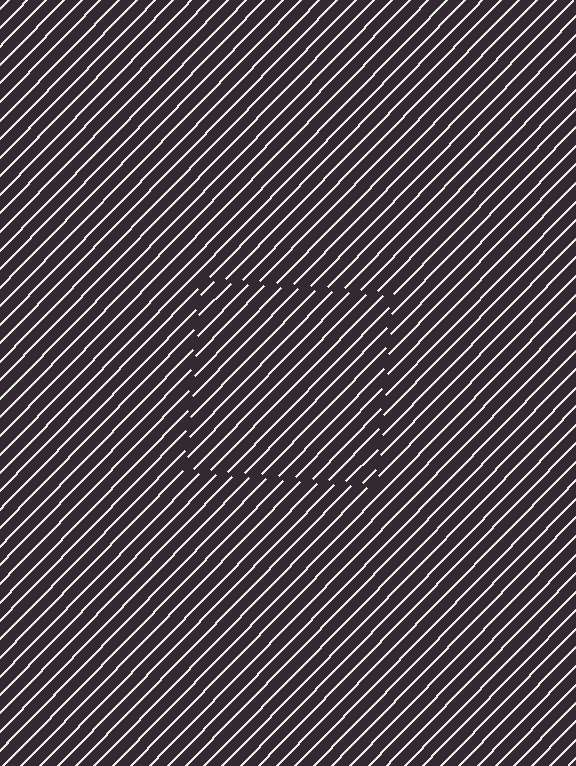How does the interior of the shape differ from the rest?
The interior of the shape contains the same grating, shifted by half a period — the contour is defined by the phase discontinuity where line-ends from the inner and outer gratings abut.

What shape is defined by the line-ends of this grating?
An illusory square. The interior of the shape contains the same grating, shifted by half a period — the contour is defined by the phase discontinuity where line-ends from the inner and outer gratings abut.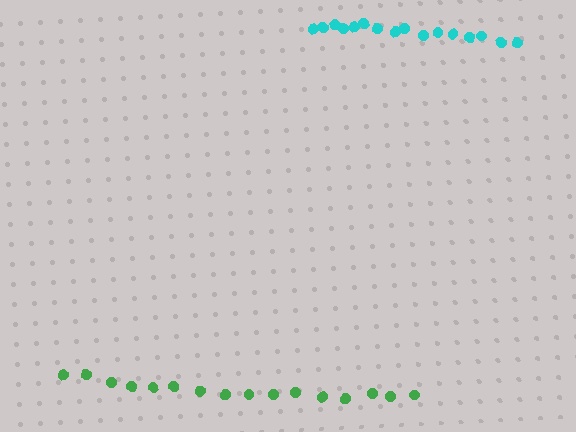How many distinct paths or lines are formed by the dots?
There are 2 distinct paths.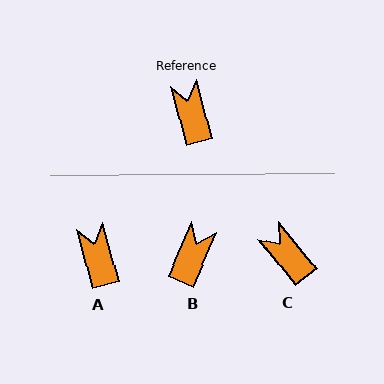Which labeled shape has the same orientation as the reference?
A.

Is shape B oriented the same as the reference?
No, it is off by about 39 degrees.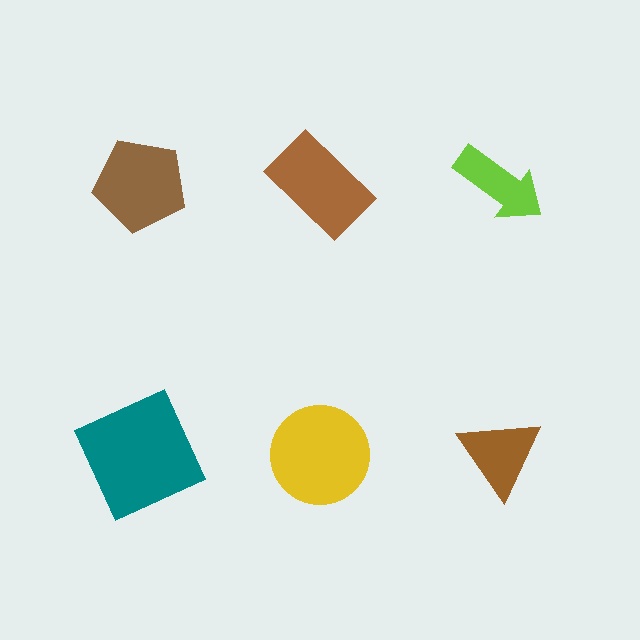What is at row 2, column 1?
A teal square.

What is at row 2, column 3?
A brown triangle.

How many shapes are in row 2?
3 shapes.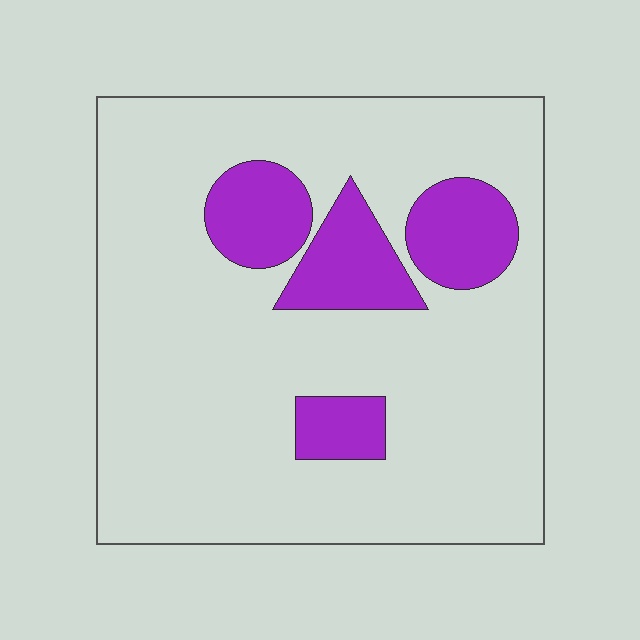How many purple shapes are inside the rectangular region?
4.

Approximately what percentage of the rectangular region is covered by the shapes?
Approximately 20%.